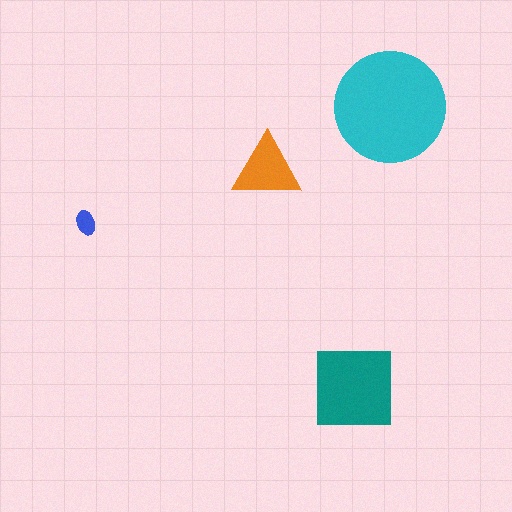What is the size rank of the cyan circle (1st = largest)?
1st.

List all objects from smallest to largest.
The blue ellipse, the orange triangle, the teal square, the cyan circle.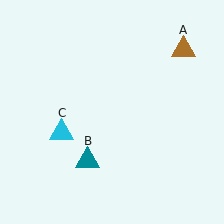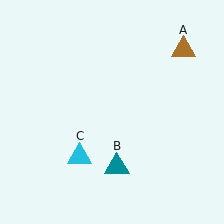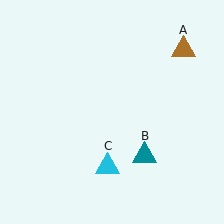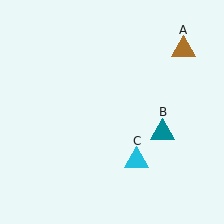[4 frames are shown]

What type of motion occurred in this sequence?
The teal triangle (object B), cyan triangle (object C) rotated counterclockwise around the center of the scene.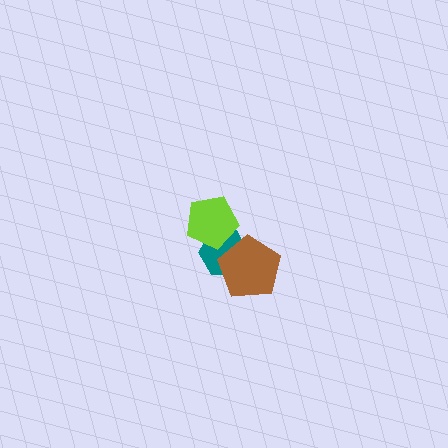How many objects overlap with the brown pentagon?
1 object overlaps with the brown pentagon.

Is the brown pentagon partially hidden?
No, no other shape covers it.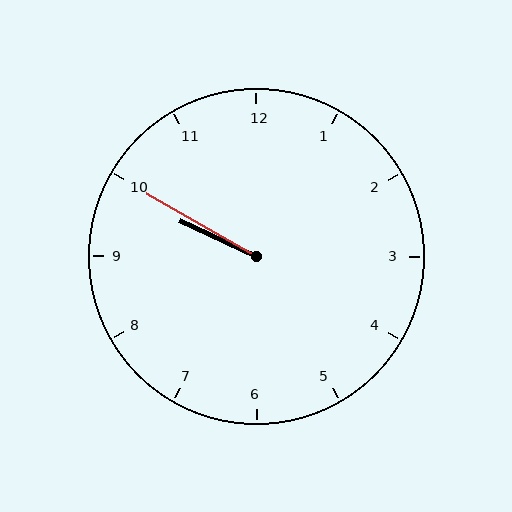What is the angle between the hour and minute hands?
Approximately 5 degrees.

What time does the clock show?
9:50.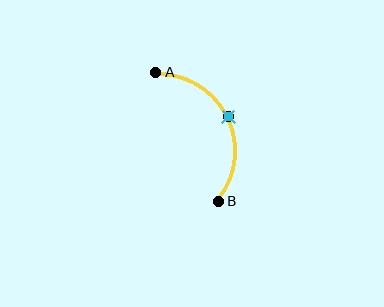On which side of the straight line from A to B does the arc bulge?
The arc bulges to the right of the straight line connecting A and B.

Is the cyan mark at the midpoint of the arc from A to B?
Yes. The cyan mark lies on the arc at equal arc-length from both A and B — it is the arc midpoint.